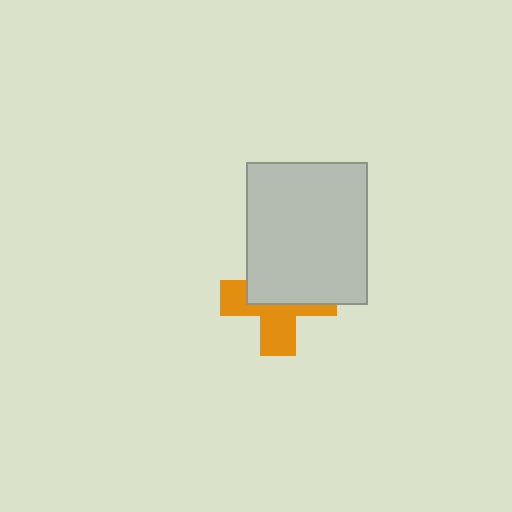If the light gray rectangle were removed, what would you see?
You would see the complete orange cross.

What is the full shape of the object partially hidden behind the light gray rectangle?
The partially hidden object is an orange cross.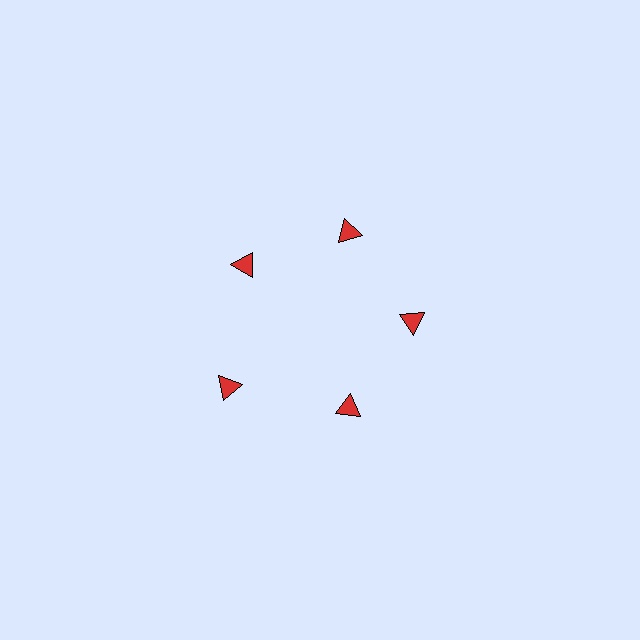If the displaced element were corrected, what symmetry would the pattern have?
It would have 5-fold rotational symmetry — the pattern would map onto itself every 72 degrees.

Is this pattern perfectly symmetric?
No. The 5 red triangles are arranged in a ring, but one element near the 8 o'clock position is pushed outward from the center, breaking the 5-fold rotational symmetry.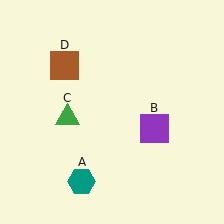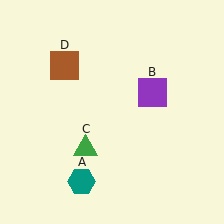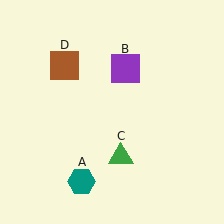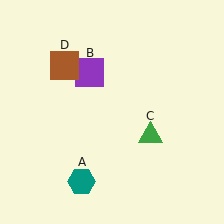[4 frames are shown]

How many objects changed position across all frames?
2 objects changed position: purple square (object B), green triangle (object C).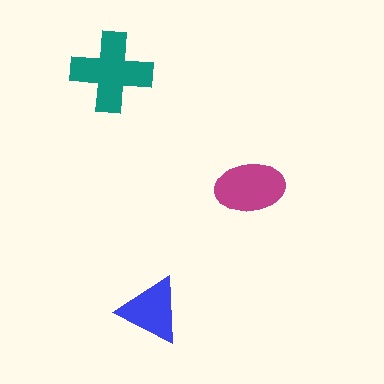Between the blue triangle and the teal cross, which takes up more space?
The teal cross.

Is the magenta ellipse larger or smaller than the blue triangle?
Larger.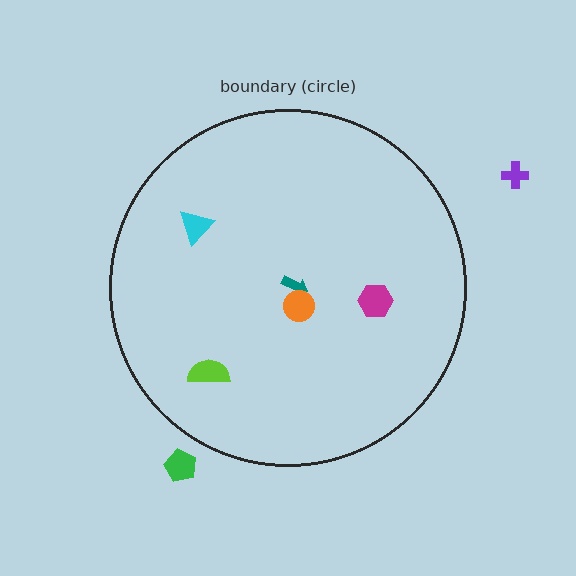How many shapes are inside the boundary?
5 inside, 2 outside.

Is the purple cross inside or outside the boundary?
Outside.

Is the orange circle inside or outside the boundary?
Inside.